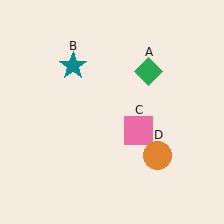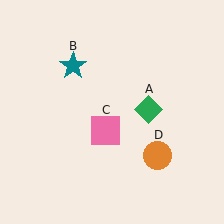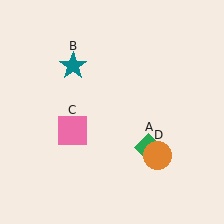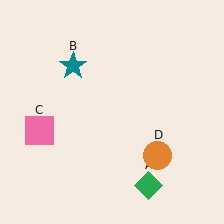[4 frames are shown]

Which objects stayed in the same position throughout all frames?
Teal star (object B) and orange circle (object D) remained stationary.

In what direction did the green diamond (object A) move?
The green diamond (object A) moved down.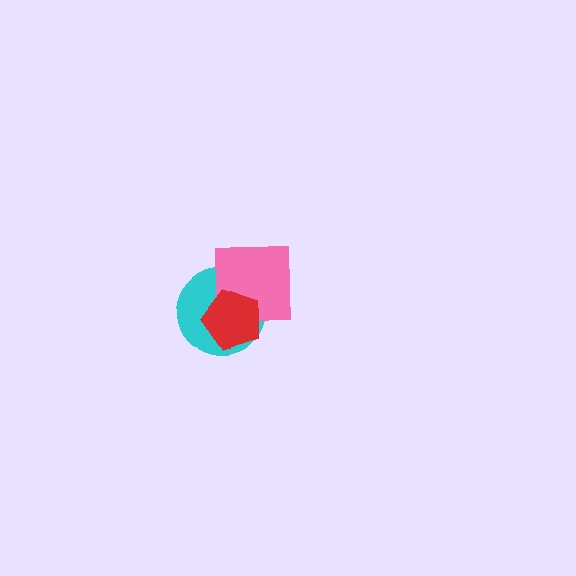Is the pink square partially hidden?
Yes, it is partially covered by another shape.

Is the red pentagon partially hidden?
No, no other shape covers it.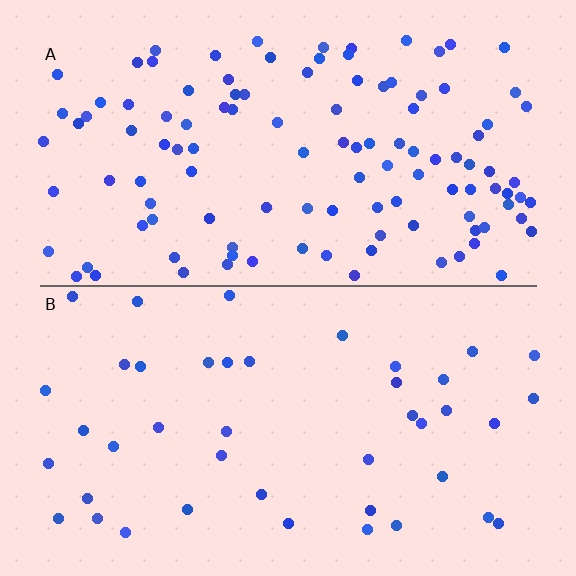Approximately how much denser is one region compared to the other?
Approximately 2.7× — region A over region B.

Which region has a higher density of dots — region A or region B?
A (the top).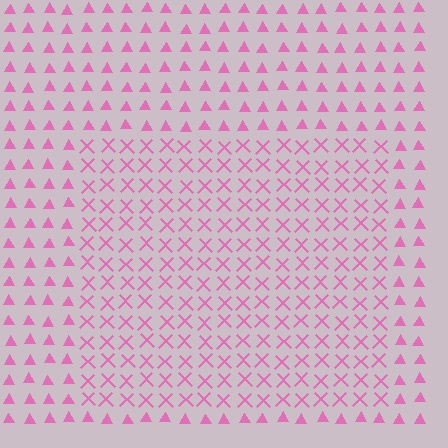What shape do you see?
I see a rectangle.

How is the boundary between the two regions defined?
The boundary is defined by a change in element shape: X marks inside vs. triangles outside. All elements share the same color and spacing.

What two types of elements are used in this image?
The image uses X marks inside the rectangle region and triangles outside it.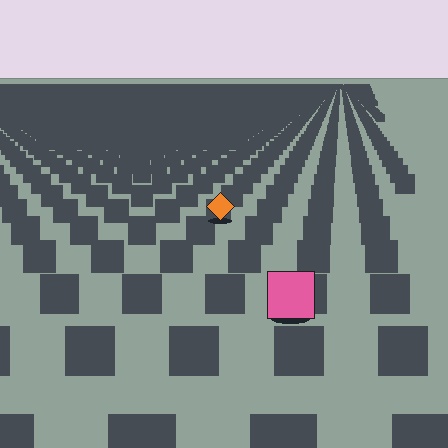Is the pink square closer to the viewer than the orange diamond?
Yes. The pink square is closer — you can tell from the texture gradient: the ground texture is coarser near it.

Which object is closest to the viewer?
The pink square is closest. The texture marks near it are larger and more spread out.